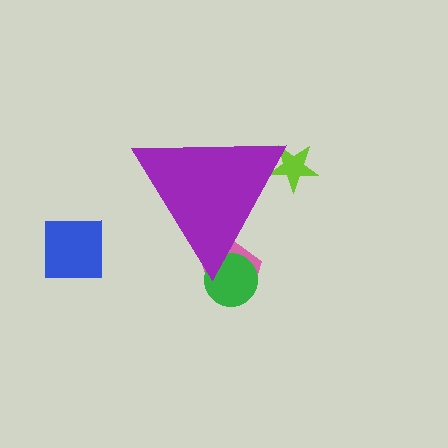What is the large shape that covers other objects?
A purple triangle.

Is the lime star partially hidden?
Yes, the lime star is partially hidden behind the purple triangle.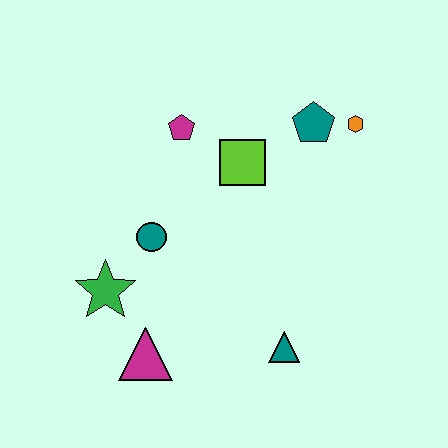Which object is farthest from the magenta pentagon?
The teal triangle is farthest from the magenta pentagon.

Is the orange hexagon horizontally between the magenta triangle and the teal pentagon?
No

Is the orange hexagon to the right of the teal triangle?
Yes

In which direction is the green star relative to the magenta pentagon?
The green star is below the magenta pentagon.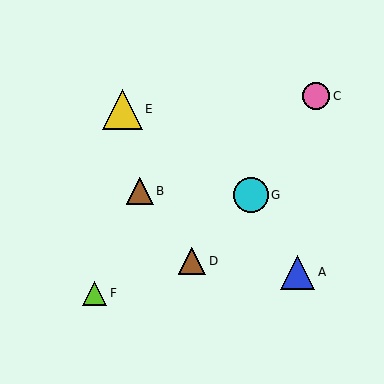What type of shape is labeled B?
Shape B is a brown triangle.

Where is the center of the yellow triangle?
The center of the yellow triangle is at (123, 109).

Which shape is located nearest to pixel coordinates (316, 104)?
The pink circle (labeled C) at (316, 96) is nearest to that location.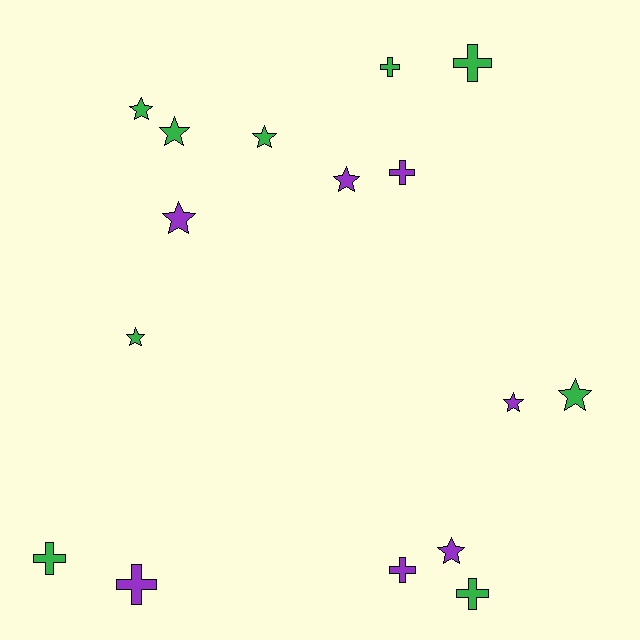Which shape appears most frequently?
Star, with 9 objects.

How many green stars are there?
There are 5 green stars.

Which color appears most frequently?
Green, with 9 objects.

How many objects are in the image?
There are 16 objects.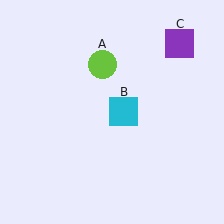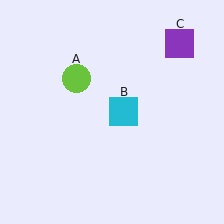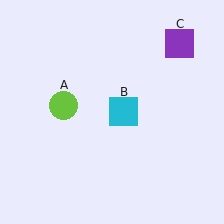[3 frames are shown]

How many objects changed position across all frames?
1 object changed position: lime circle (object A).